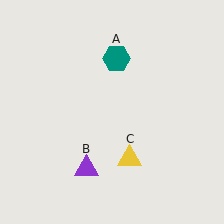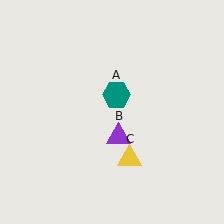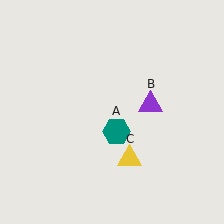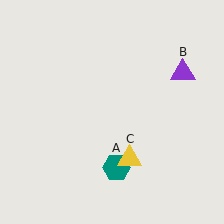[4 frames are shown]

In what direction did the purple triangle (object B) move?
The purple triangle (object B) moved up and to the right.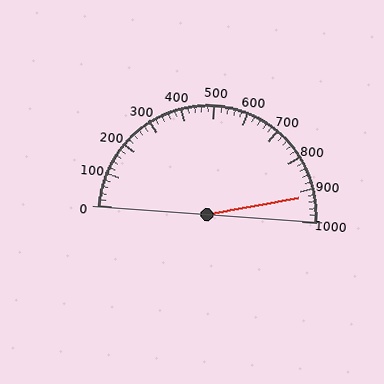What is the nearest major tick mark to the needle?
The nearest major tick mark is 900.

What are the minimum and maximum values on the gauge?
The gauge ranges from 0 to 1000.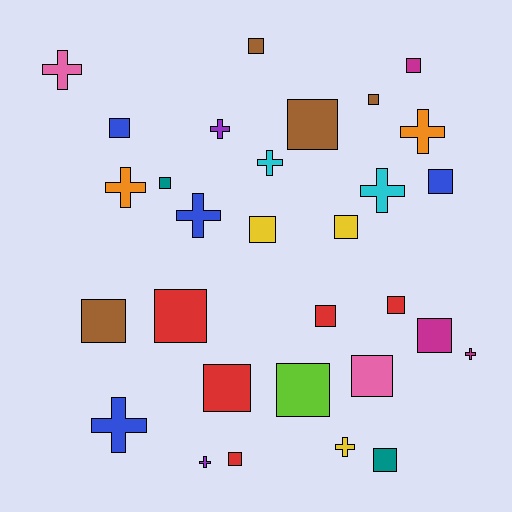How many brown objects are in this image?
There are 4 brown objects.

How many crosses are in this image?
There are 11 crosses.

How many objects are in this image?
There are 30 objects.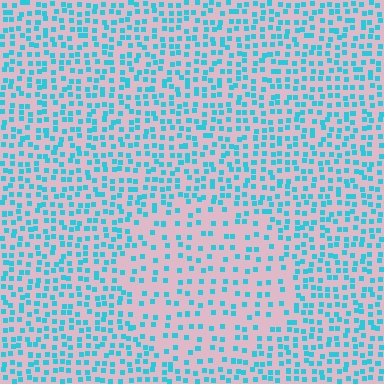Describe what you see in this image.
The image contains small cyan elements arranged at two different densities. A circle-shaped region is visible where the elements are less densely packed than the surrounding area.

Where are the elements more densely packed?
The elements are more densely packed outside the circle boundary.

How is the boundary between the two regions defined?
The boundary is defined by a change in element density (approximately 1.9x ratio). All elements are the same color, size, and shape.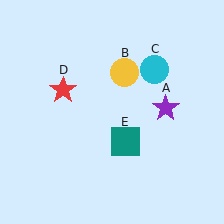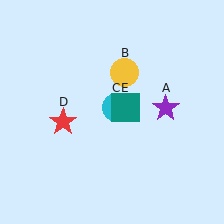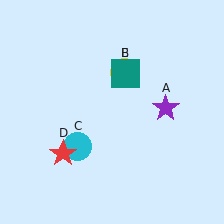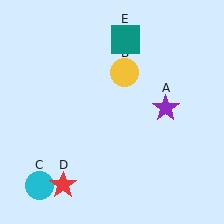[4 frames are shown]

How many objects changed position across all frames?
3 objects changed position: cyan circle (object C), red star (object D), teal square (object E).